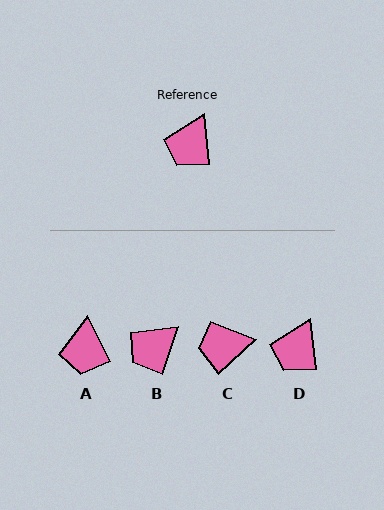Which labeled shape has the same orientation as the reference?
D.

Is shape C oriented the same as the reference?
No, it is off by about 53 degrees.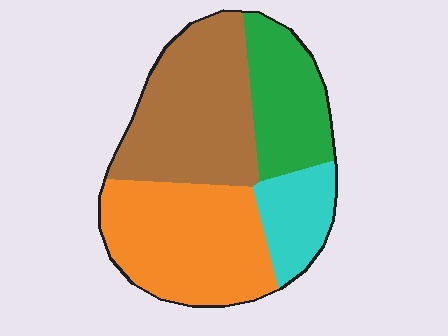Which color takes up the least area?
Cyan, at roughly 15%.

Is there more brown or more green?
Brown.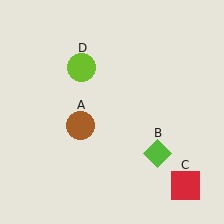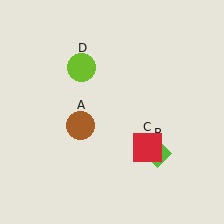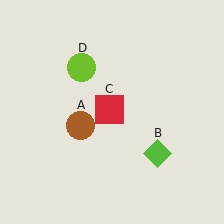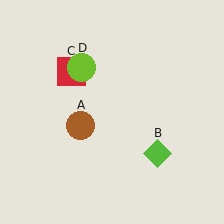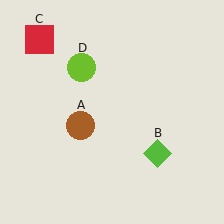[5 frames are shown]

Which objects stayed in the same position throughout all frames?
Brown circle (object A) and lime diamond (object B) and lime circle (object D) remained stationary.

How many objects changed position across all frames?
1 object changed position: red square (object C).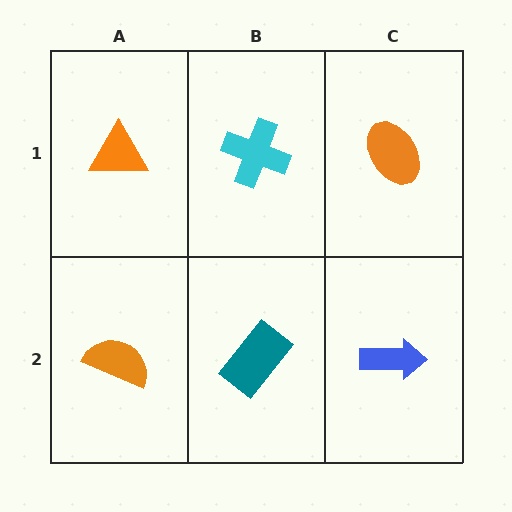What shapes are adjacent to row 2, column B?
A cyan cross (row 1, column B), an orange semicircle (row 2, column A), a blue arrow (row 2, column C).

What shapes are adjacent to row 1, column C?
A blue arrow (row 2, column C), a cyan cross (row 1, column B).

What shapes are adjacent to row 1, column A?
An orange semicircle (row 2, column A), a cyan cross (row 1, column B).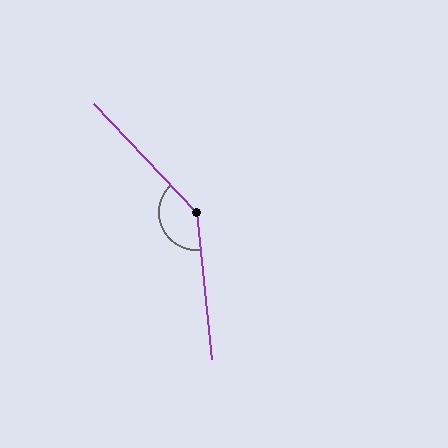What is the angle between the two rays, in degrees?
Approximately 143 degrees.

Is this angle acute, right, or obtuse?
It is obtuse.